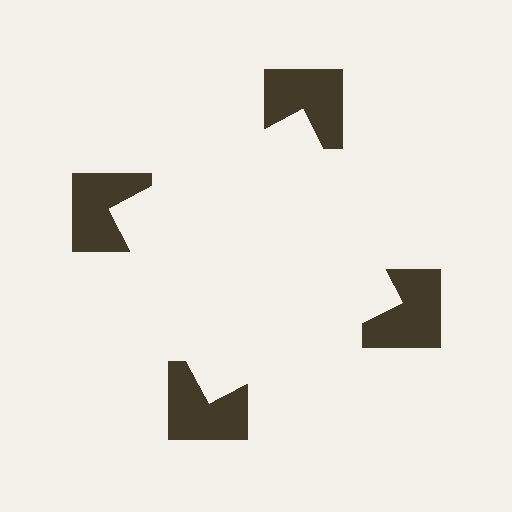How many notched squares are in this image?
There are 4 — one at each vertex of the illusory square.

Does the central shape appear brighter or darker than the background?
It typically appears slightly brighter than the background, even though no actual brightness change is drawn.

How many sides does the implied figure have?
4 sides.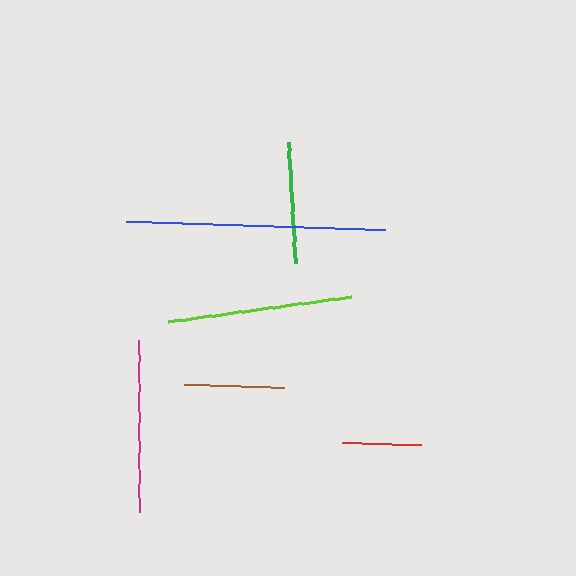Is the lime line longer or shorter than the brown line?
The lime line is longer than the brown line.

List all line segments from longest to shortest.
From longest to shortest: blue, lime, magenta, green, brown, red.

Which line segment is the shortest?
The red line is the shortest at approximately 78 pixels.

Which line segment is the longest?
The blue line is the longest at approximately 259 pixels.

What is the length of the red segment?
The red segment is approximately 78 pixels long.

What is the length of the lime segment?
The lime segment is approximately 185 pixels long.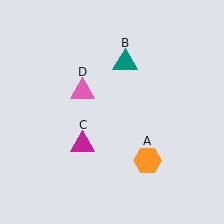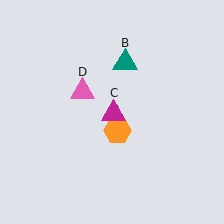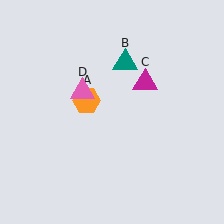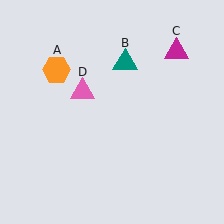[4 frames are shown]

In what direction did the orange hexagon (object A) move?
The orange hexagon (object A) moved up and to the left.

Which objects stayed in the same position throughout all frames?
Teal triangle (object B) and pink triangle (object D) remained stationary.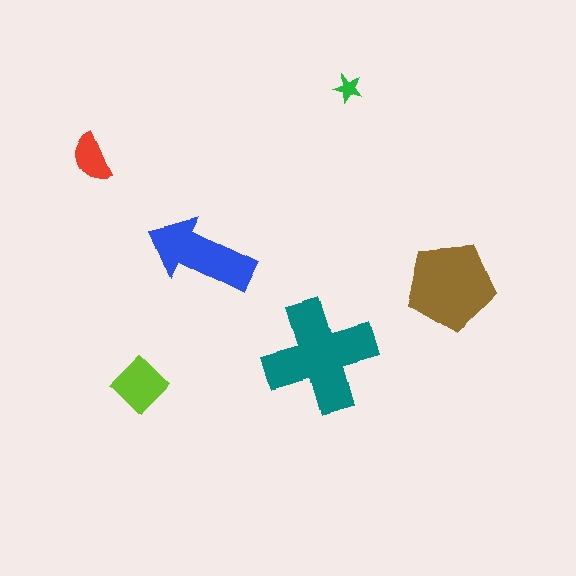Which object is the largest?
The teal cross.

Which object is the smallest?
The green star.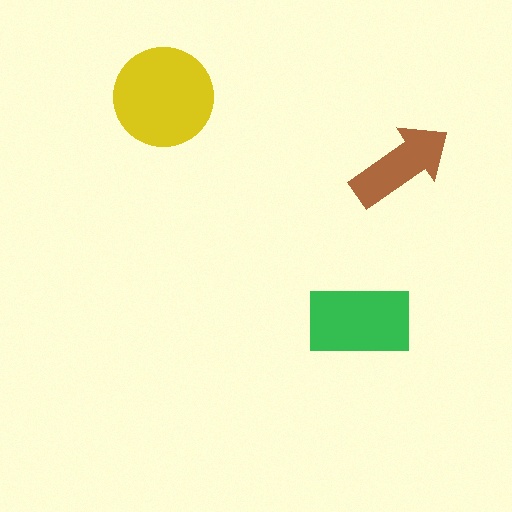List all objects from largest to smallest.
The yellow circle, the green rectangle, the brown arrow.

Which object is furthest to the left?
The yellow circle is leftmost.